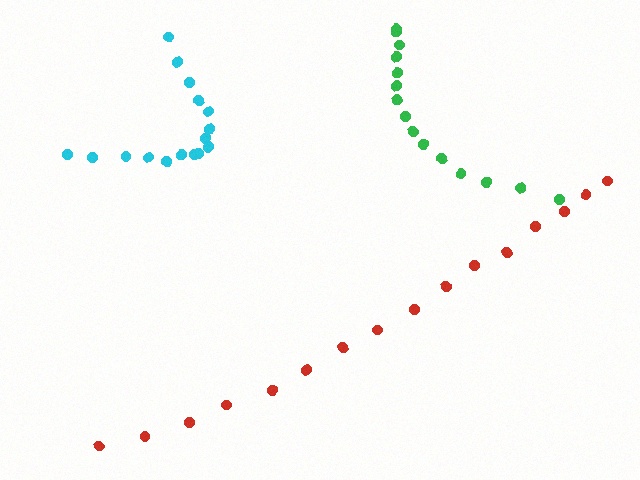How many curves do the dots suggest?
There are 3 distinct paths.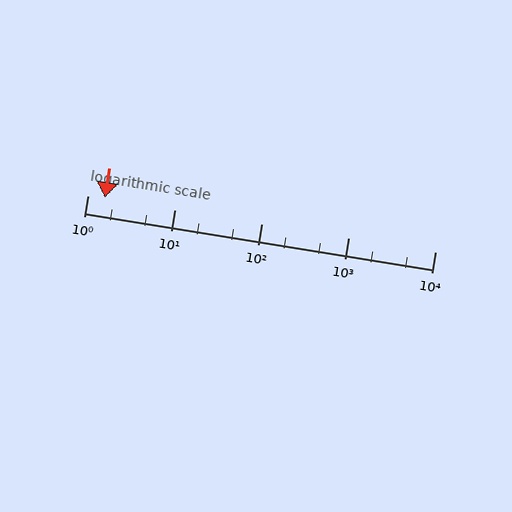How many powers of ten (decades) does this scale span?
The scale spans 4 decades, from 1 to 10000.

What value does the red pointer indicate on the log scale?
The pointer indicates approximately 1.6.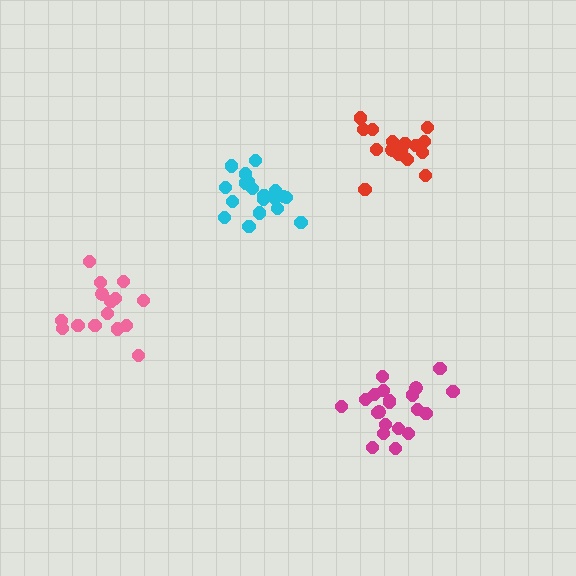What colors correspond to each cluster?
The clusters are colored: red, magenta, cyan, pink.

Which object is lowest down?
The magenta cluster is bottommost.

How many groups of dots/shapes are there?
There are 4 groups.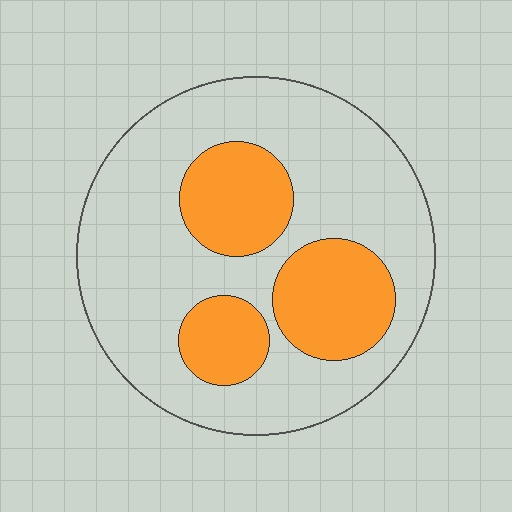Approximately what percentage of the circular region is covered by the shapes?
Approximately 30%.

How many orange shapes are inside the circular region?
3.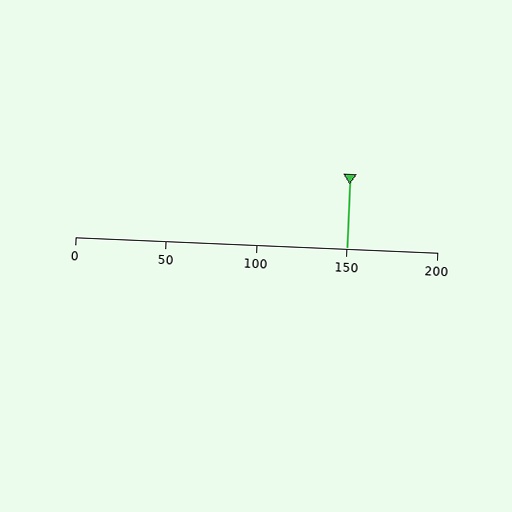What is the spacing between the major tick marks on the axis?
The major ticks are spaced 50 apart.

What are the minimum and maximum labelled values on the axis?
The axis runs from 0 to 200.